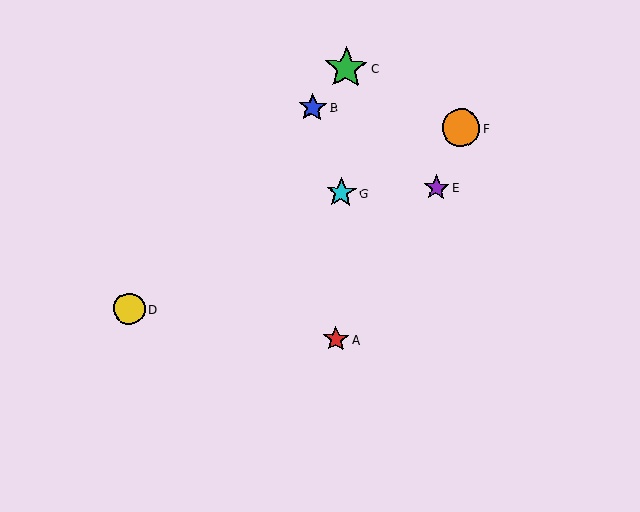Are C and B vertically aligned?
No, C is at x≈346 and B is at x≈313.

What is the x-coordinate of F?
Object F is at x≈461.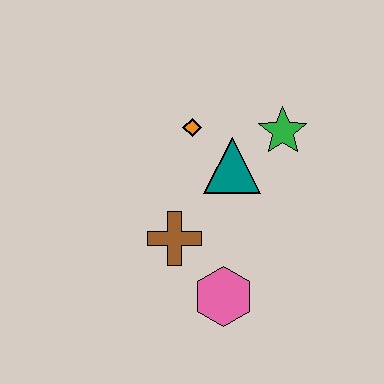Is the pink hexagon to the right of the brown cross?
Yes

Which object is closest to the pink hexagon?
The brown cross is closest to the pink hexagon.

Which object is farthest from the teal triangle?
The pink hexagon is farthest from the teal triangle.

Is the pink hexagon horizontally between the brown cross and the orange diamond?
No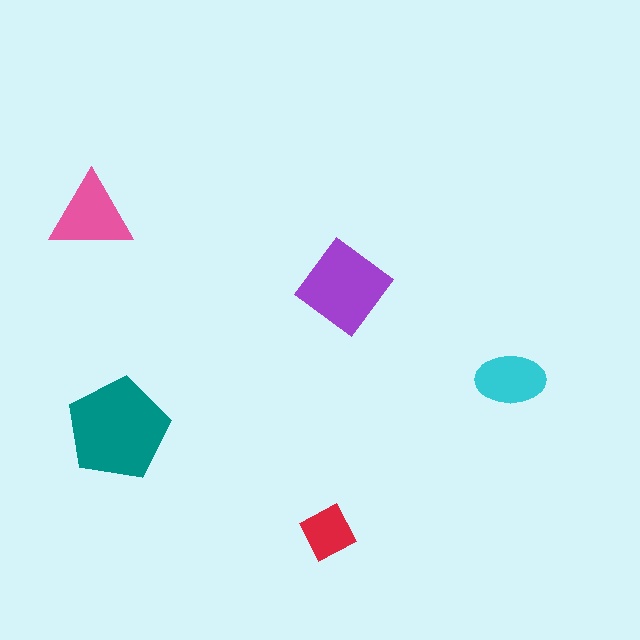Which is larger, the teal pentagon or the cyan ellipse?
The teal pentagon.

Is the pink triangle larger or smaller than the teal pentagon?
Smaller.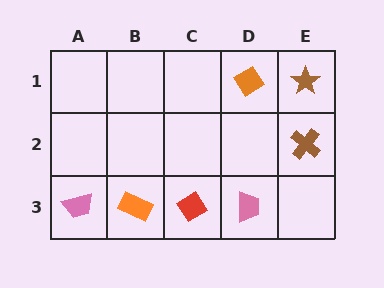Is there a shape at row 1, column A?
No, that cell is empty.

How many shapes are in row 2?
1 shape.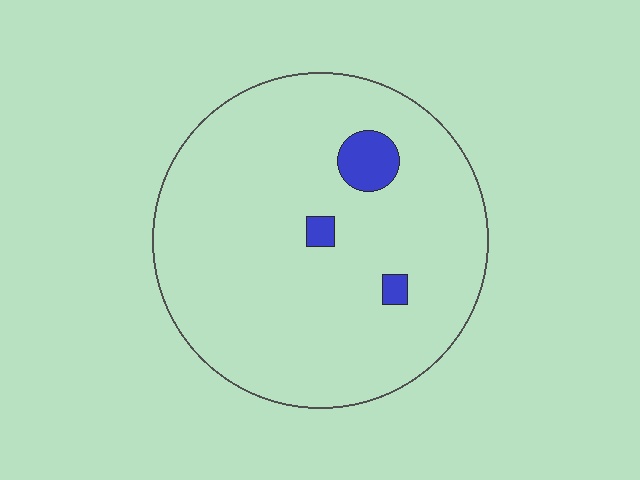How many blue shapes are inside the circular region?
3.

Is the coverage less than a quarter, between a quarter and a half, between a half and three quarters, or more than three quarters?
Less than a quarter.